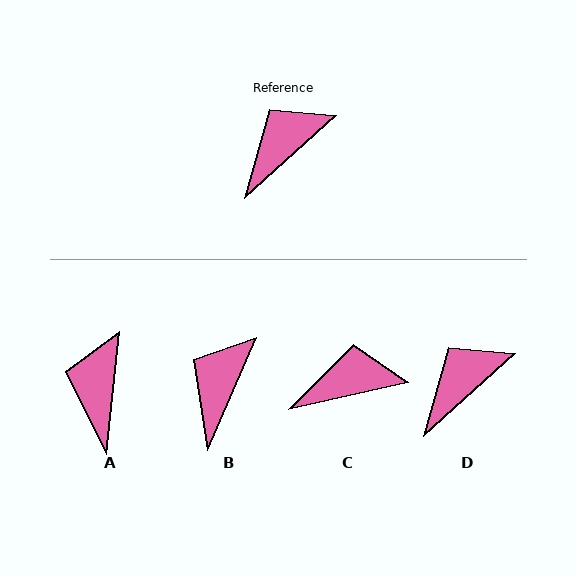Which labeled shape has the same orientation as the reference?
D.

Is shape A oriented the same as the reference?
No, it is off by about 42 degrees.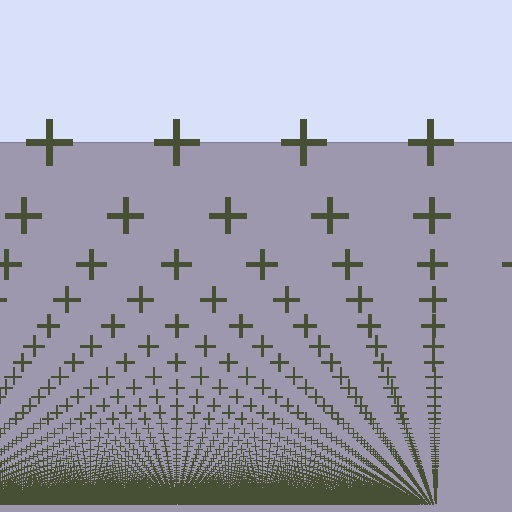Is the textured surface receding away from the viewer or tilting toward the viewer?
The surface appears to tilt toward the viewer. Texture elements get larger and sparser toward the top.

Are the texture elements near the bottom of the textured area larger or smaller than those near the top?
Smaller. The gradient is inverted — elements near the bottom are smaller and denser.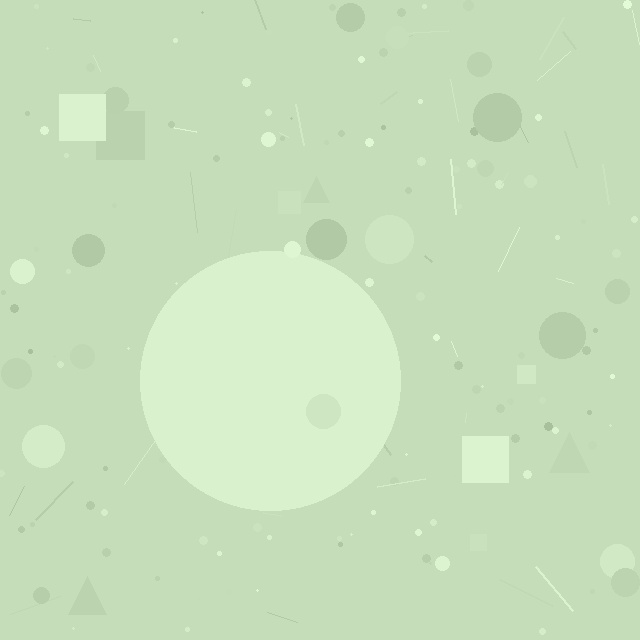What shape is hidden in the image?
A circle is hidden in the image.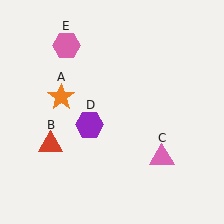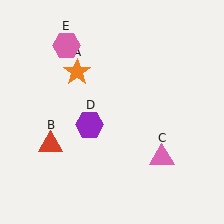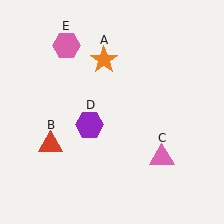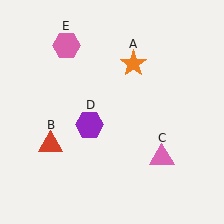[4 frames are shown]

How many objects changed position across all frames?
1 object changed position: orange star (object A).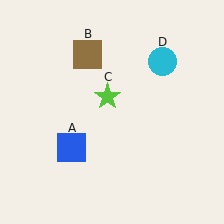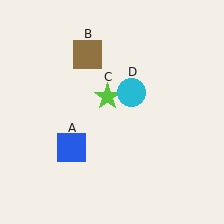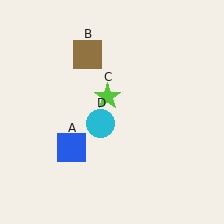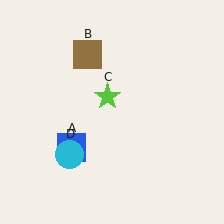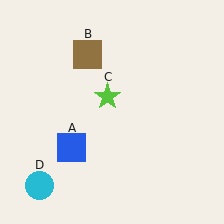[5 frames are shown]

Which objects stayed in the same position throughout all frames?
Blue square (object A) and brown square (object B) and lime star (object C) remained stationary.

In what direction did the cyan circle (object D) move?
The cyan circle (object D) moved down and to the left.